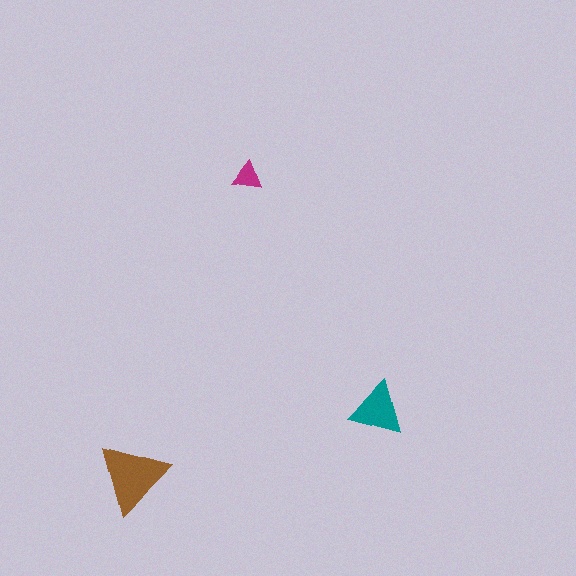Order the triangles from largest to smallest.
the brown one, the teal one, the magenta one.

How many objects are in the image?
There are 3 objects in the image.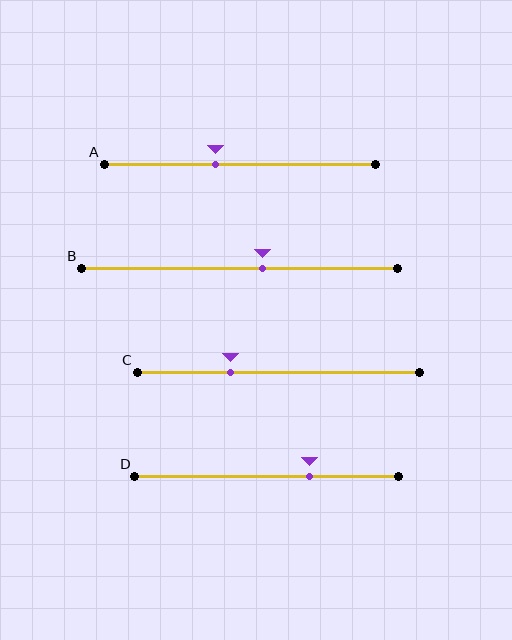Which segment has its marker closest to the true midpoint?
Segment B has its marker closest to the true midpoint.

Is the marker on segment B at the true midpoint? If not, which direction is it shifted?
No, the marker on segment B is shifted to the right by about 7% of the segment length.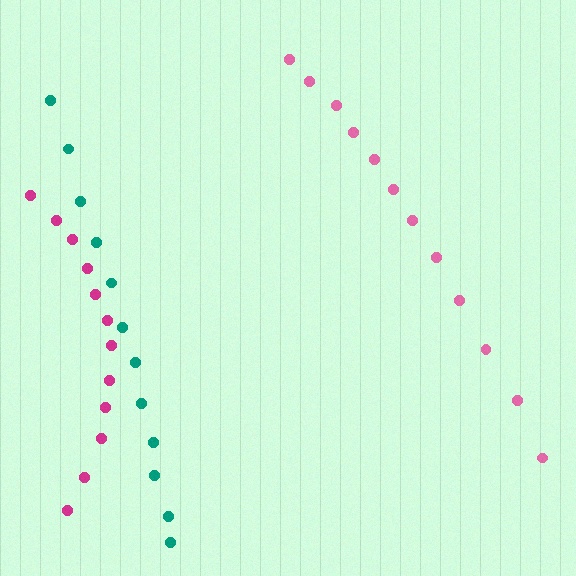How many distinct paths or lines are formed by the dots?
There are 3 distinct paths.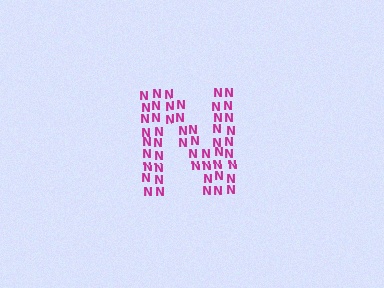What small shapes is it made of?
It is made of small letter N's.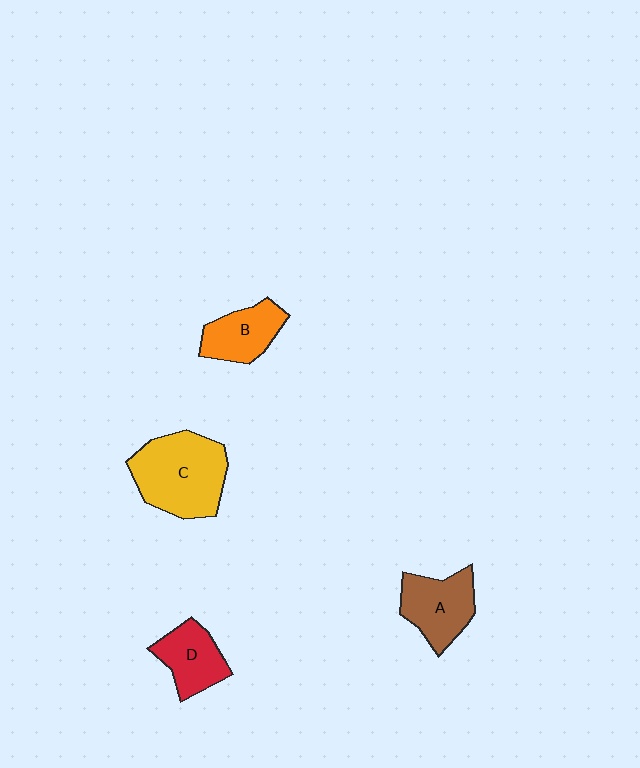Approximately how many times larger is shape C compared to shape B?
Approximately 1.8 times.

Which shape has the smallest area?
Shape D (red).